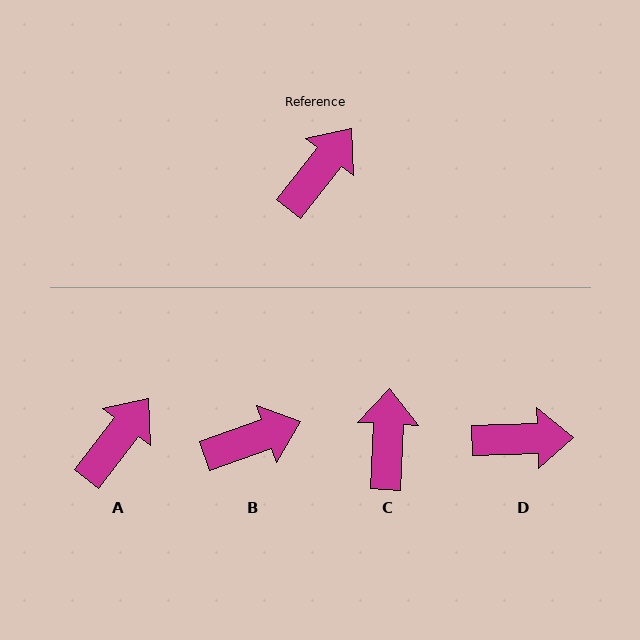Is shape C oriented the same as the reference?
No, it is off by about 35 degrees.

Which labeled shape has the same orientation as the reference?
A.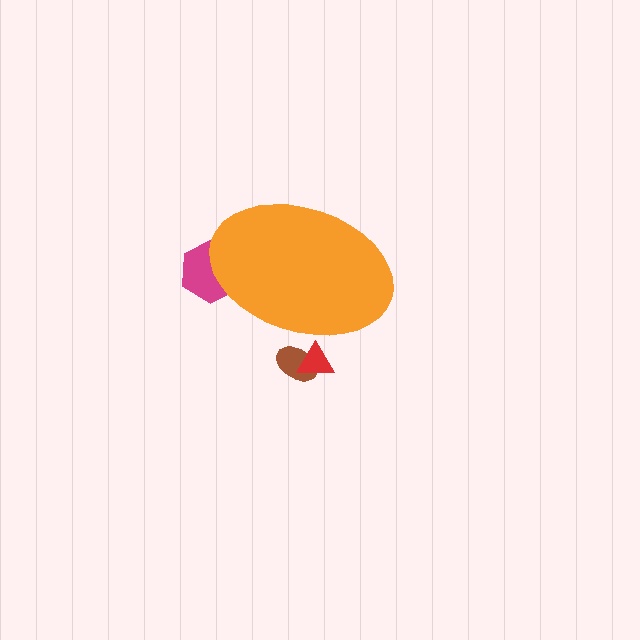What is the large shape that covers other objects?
An orange ellipse.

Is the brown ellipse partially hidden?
Yes, the brown ellipse is partially hidden behind the orange ellipse.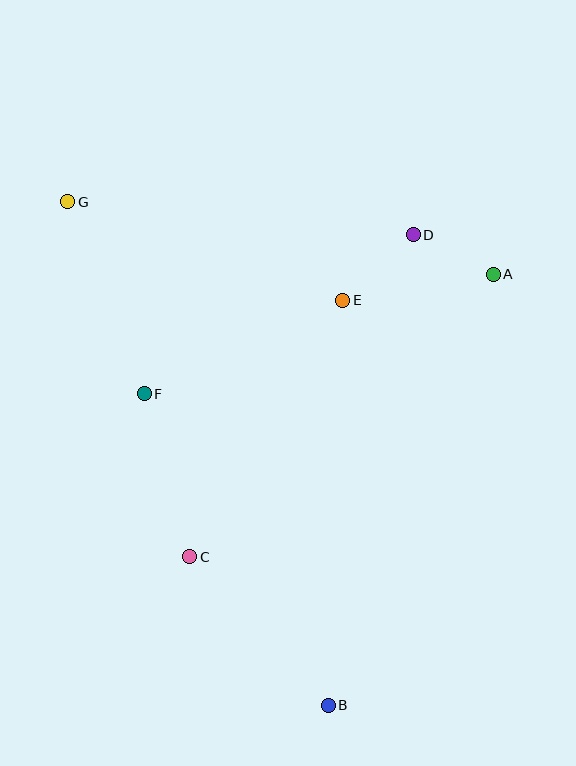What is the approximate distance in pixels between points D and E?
The distance between D and E is approximately 96 pixels.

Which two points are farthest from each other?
Points B and G are farthest from each other.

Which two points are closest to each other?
Points A and D are closest to each other.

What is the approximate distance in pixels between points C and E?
The distance between C and E is approximately 298 pixels.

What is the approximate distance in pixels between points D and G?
The distance between D and G is approximately 347 pixels.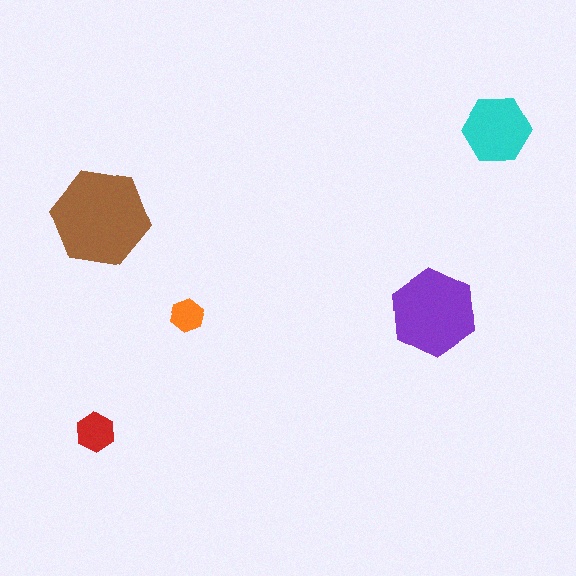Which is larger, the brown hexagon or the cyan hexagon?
The brown one.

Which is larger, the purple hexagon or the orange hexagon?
The purple one.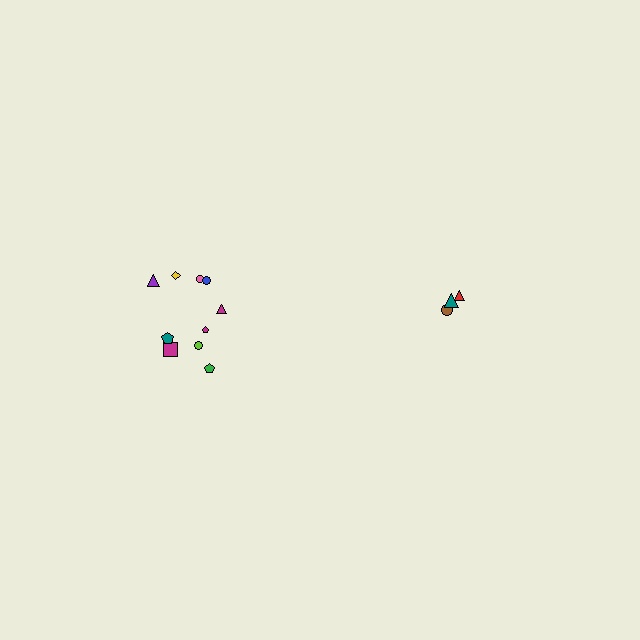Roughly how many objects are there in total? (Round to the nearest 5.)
Roughly 15 objects in total.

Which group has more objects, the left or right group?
The left group.